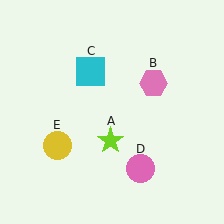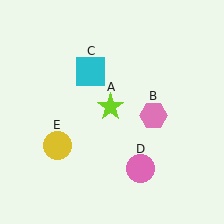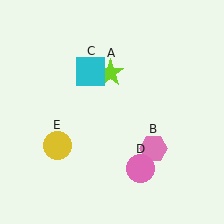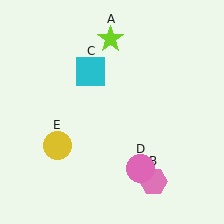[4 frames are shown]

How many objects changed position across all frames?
2 objects changed position: lime star (object A), pink hexagon (object B).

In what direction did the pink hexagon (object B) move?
The pink hexagon (object B) moved down.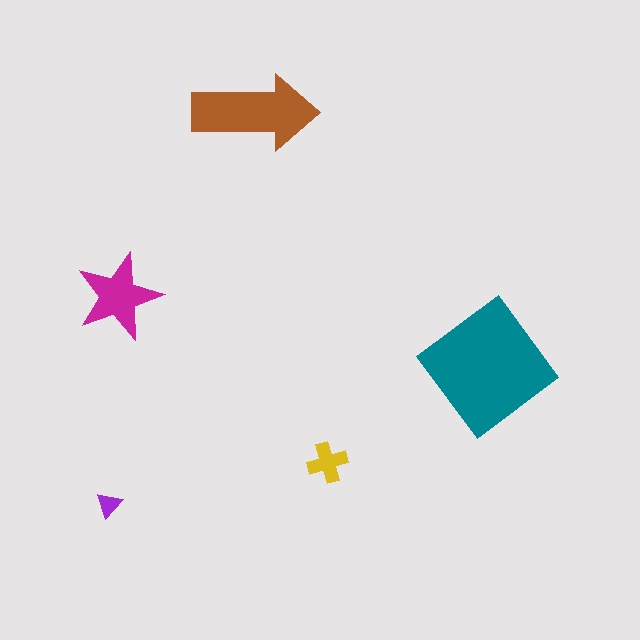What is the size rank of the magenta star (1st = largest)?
3rd.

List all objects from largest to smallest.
The teal diamond, the brown arrow, the magenta star, the yellow cross, the purple triangle.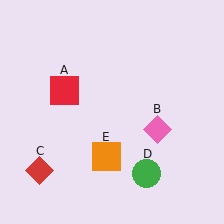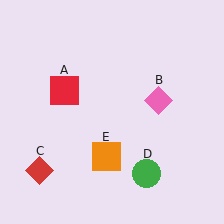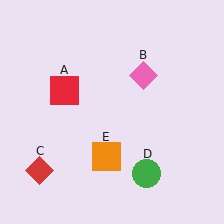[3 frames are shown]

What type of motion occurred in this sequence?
The pink diamond (object B) rotated counterclockwise around the center of the scene.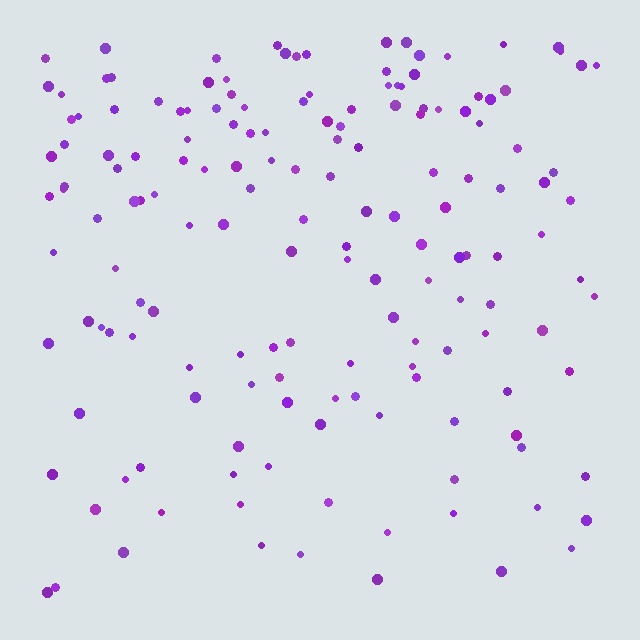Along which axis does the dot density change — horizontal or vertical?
Vertical.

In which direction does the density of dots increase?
From bottom to top, with the top side densest.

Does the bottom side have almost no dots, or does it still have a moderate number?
Still a moderate number, just noticeably fewer than the top.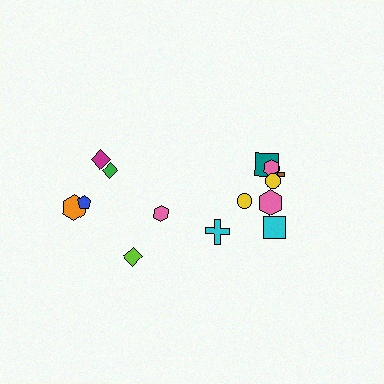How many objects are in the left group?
There are 6 objects.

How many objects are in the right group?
There are 8 objects.